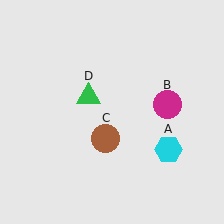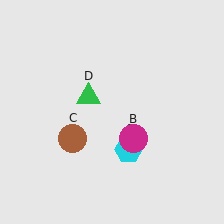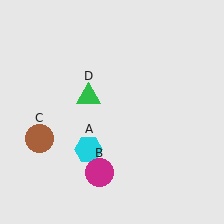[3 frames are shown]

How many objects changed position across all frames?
3 objects changed position: cyan hexagon (object A), magenta circle (object B), brown circle (object C).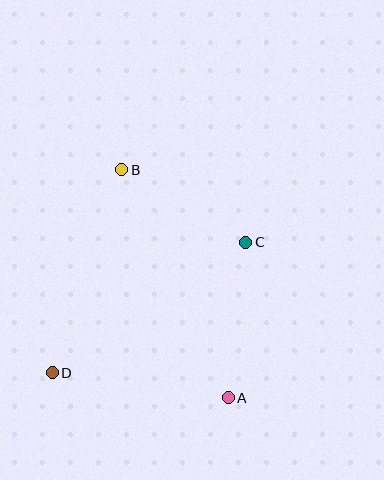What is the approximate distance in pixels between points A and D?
The distance between A and D is approximately 178 pixels.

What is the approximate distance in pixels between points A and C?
The distance between A and C is approximately 157 pixels.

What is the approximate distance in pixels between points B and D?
The distance between B and D is approximately 215 pixels.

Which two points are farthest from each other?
Points A and B are farthest from each other.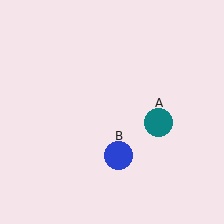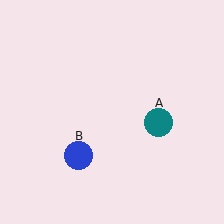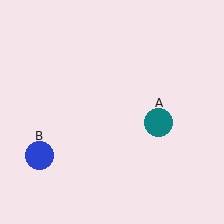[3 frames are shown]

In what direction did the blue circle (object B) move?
The blue circle (object B) moved left.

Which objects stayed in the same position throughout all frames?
Teal circle (object A) remained stationary.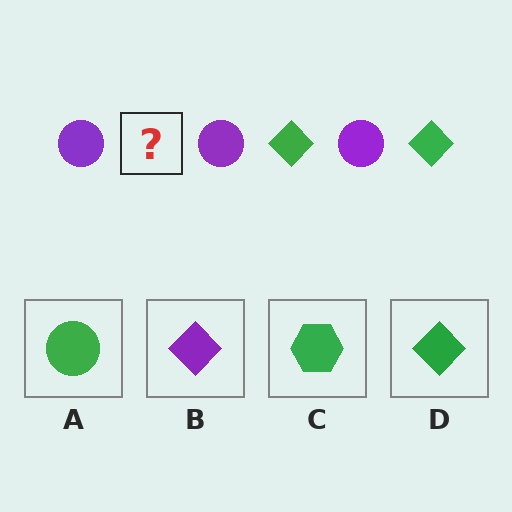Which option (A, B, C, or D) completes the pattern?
D.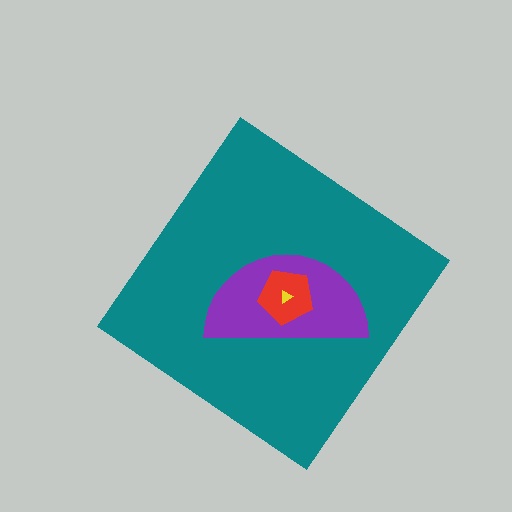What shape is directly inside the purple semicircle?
The red pentagon.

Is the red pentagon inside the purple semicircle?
Yes.